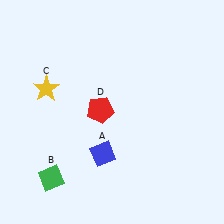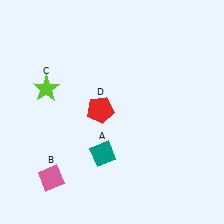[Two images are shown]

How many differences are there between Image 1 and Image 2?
There are 3 differences between the two images.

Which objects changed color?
A changed from blue to teal. B changed from green to pink. C changed from yellow to lime.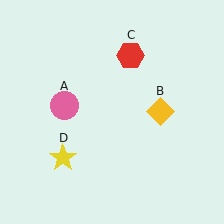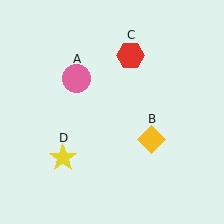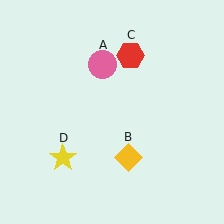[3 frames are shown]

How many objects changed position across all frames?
2 objects changed position: pink circle (object A), yellow diamond (object B).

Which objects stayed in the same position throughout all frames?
Red hexagon (object C) and yellow star (object D) remained stationary.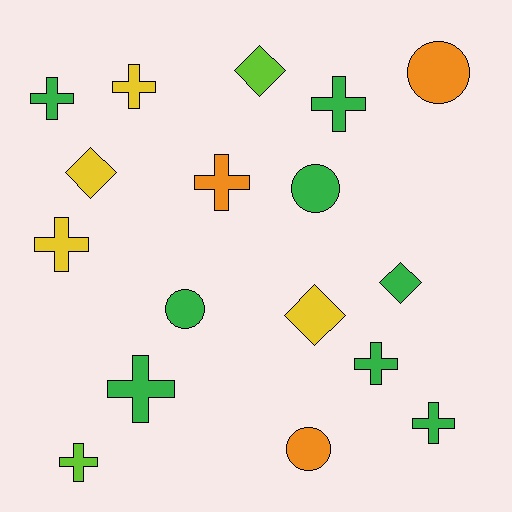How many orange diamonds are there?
There are no orange diamonds.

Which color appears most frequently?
Green, with 8 objects.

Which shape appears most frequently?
Cross, with 9 objects.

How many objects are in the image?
There are 17 objects.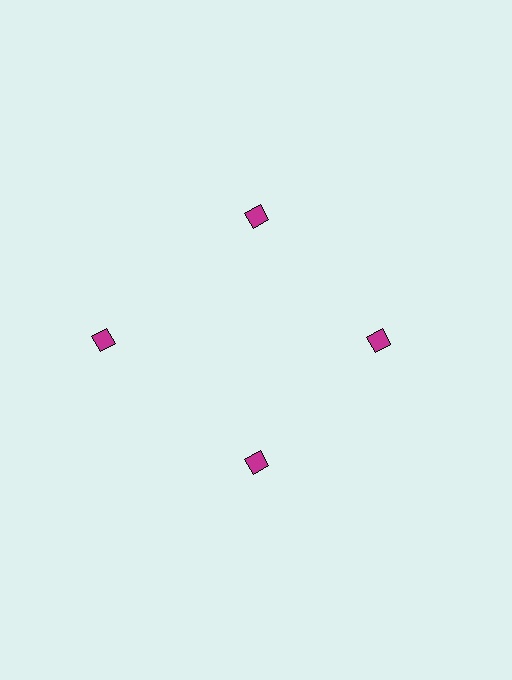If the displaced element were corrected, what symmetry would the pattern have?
It would have 4-fold rotational symmetry — the pattern would map onto itself every 90 degrees.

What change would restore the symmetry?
The symmetry would be restored by moving it inward, back onto the ring so that all 4 diamonds sit at equal angles and equal distance from the center.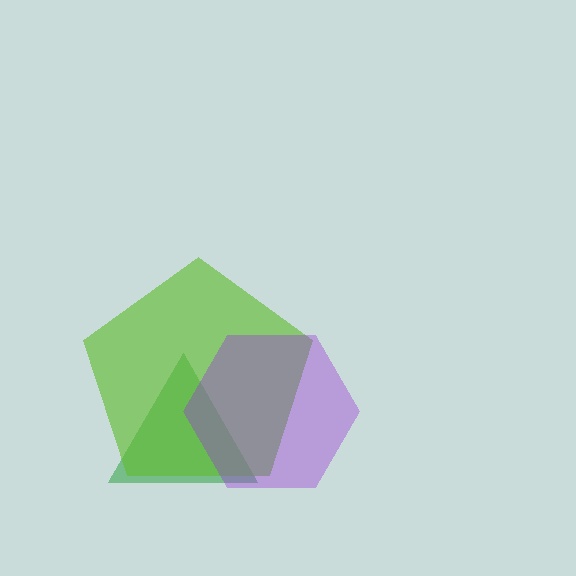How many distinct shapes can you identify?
There are 3 distinct shapes: a green triangle, a lime pentagon, a purple hexagon.